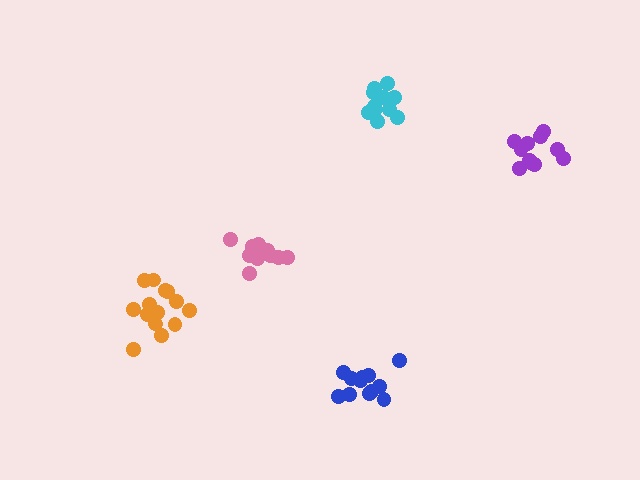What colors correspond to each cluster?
The clusters are colored: pink, purple, orange, cyan, blue.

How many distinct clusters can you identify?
There are 5 distinct clusters.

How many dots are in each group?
Group 1: 12 dots, Group 2: 11 dots, Group 3: 14 dots, Group 4: 11 dots, Group 5: 12 dots (60 total).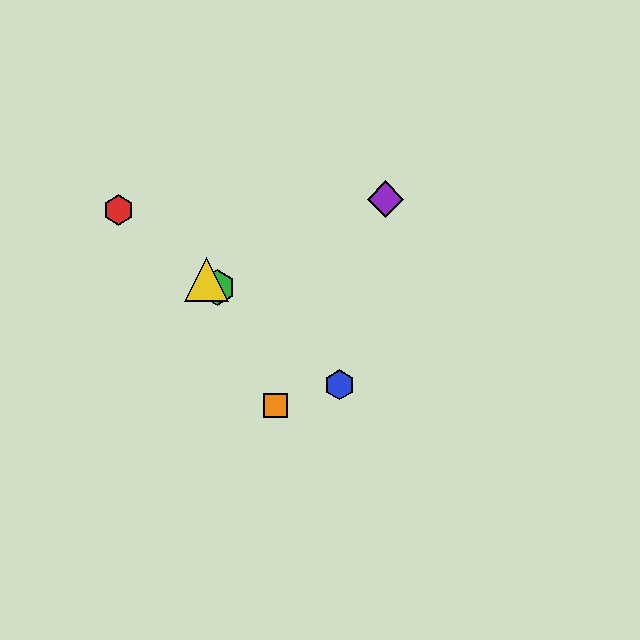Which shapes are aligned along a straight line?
The red hexagon, the blue hexagon, the green hexagon, the yellow triangle are aligned along a straight line.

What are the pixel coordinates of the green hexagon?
The green hexagon is at (217, 288).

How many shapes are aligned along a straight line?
4 shapes (the red hexagon, the blue hexagon, the green hexagon, the yellow triangle) are aligned along a straight line.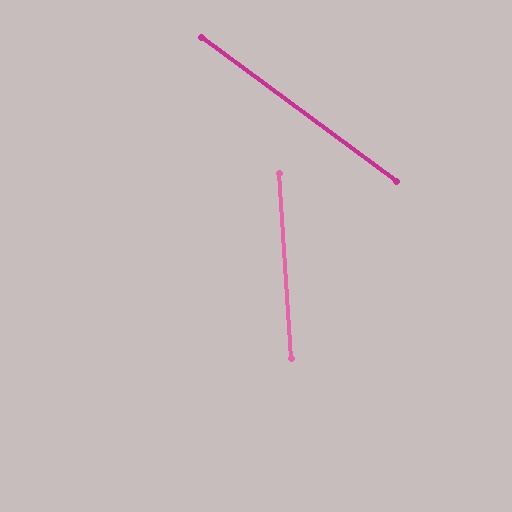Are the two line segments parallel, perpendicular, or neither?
Neither parallel nor perpendicular — they differ by about 50°.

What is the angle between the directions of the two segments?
Approximately 50 degrees.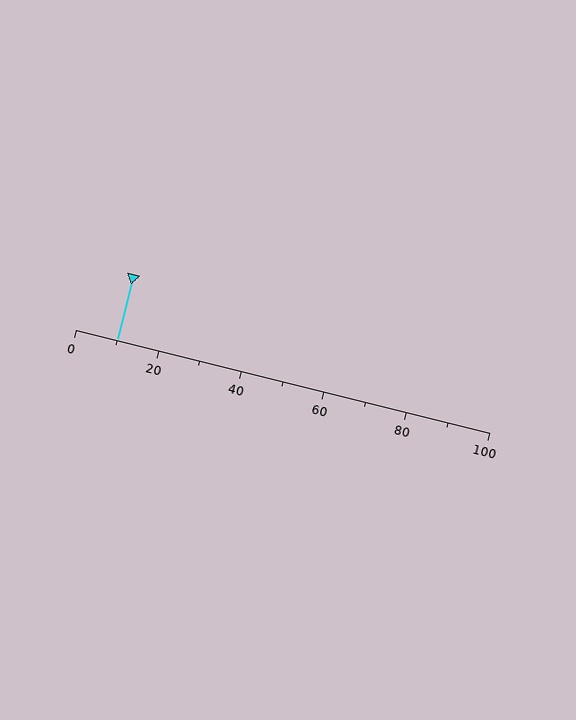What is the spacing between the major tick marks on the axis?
The major ticks are spaced 20 apart.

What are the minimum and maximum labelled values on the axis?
The axis runs from 0 to 100.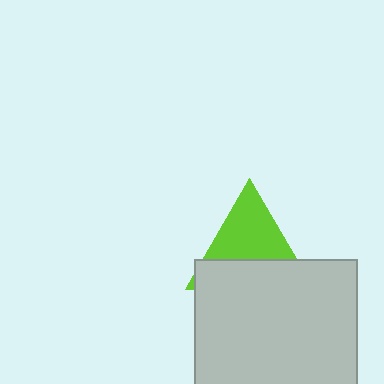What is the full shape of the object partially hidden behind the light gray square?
The partially hidden object is a lime triangle.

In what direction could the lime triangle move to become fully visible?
The lime triangle could move up. That would shift it out from behind the light gray square entirely.